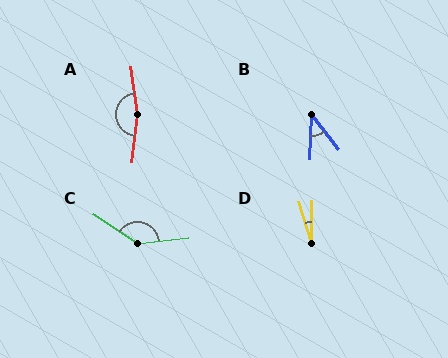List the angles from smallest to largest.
D (17°), B (40°), C (140°), A (165°).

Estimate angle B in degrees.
Approximately 40 degrees.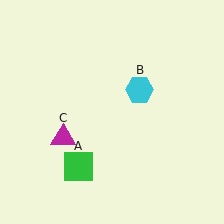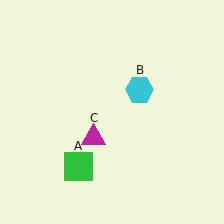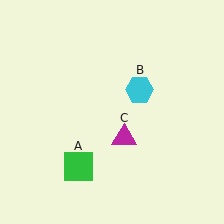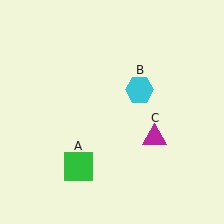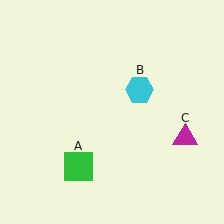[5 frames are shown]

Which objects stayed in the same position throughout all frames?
Green square (object A) and cyan hexagon (object B) remained stationary.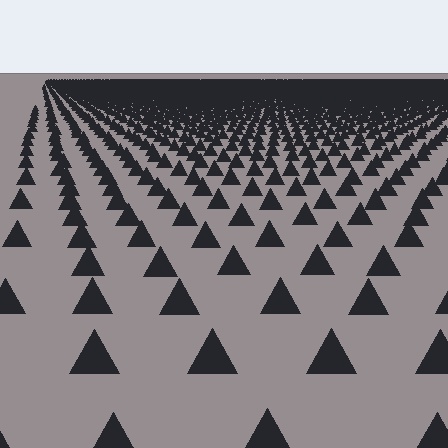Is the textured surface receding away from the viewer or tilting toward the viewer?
The surface is receding away from the viewer. Texture elements get smaller and denser toward the top.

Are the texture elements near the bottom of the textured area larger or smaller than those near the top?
Larger. Near the bottom, elements are closer to the viewer and appear at a bigger on-screen size.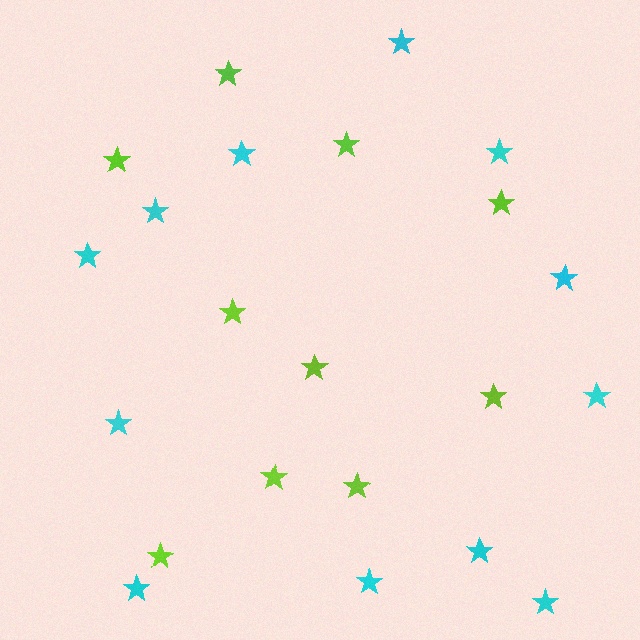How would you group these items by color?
There are 2 groups: one group of cyan stars (12) and one group of lime stars (10).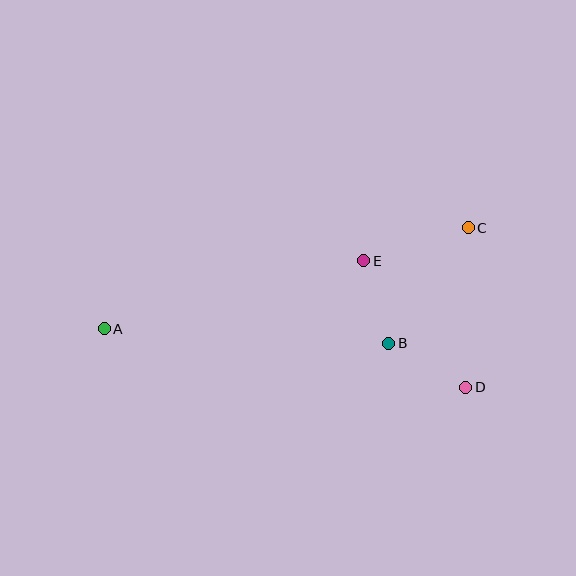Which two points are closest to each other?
Points B and E are closest to each other.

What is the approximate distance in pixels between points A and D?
The distance between A and D is approximately 366 pixels.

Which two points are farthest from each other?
Points A and C are farthest from each other.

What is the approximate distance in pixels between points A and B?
The distance between A and B is approximately 285 pixels.